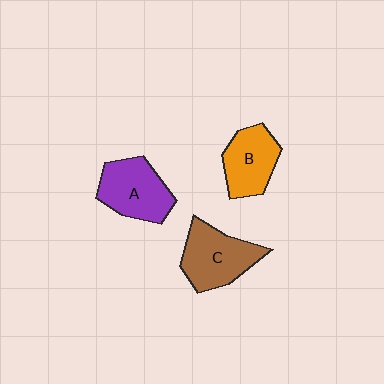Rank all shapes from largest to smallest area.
From largest to smallest: C (brown), A (purple), B (orange).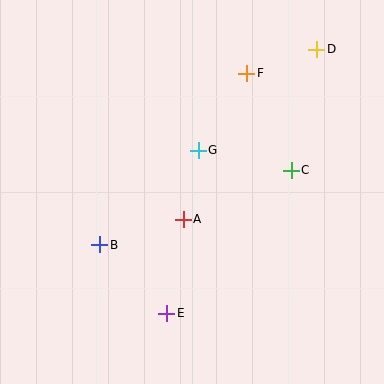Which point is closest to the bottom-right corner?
Point E is closest to the bottom-right corner.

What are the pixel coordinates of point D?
Point D is at (317, 49).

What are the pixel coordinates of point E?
Point E is at (167, 313).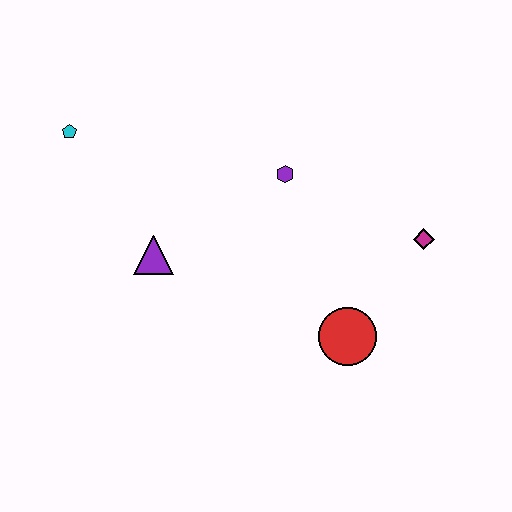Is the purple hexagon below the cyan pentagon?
Yes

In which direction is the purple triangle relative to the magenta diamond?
The purple triangle is to the left of the magenta diamond.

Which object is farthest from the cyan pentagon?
The magenta diamond is farthest from the cyan pentagon.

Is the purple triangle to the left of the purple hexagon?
Yes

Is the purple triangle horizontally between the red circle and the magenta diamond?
No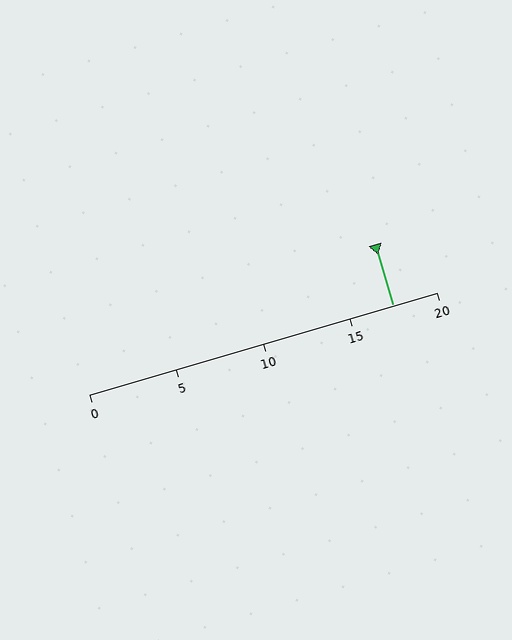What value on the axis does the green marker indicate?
The marker indicates approximately 17.5.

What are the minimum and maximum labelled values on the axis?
The axis runs from 0 to 20.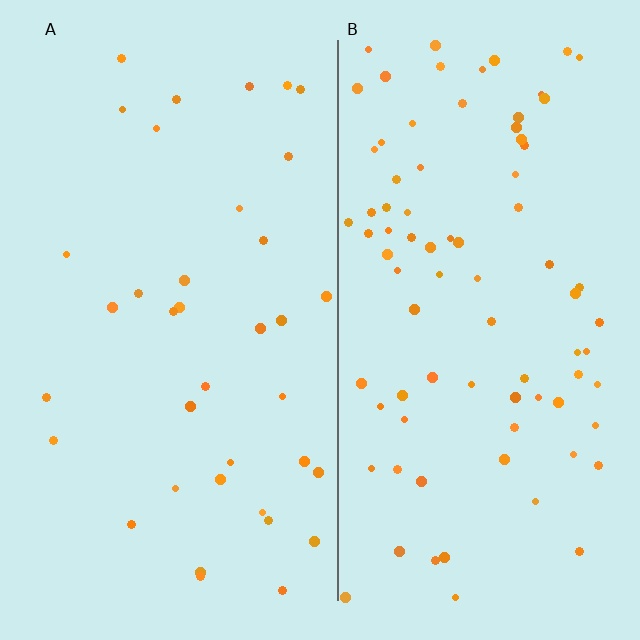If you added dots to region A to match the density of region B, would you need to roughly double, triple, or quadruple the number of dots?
Approximately double.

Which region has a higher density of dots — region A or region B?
B (the right).